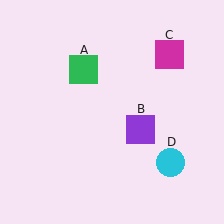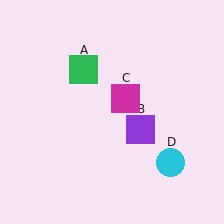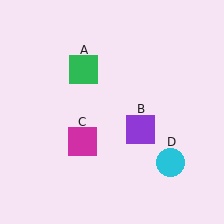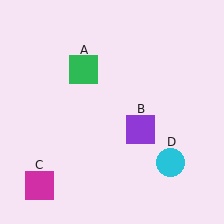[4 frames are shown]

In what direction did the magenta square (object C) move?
The magenta square (object C) moved down and to the left.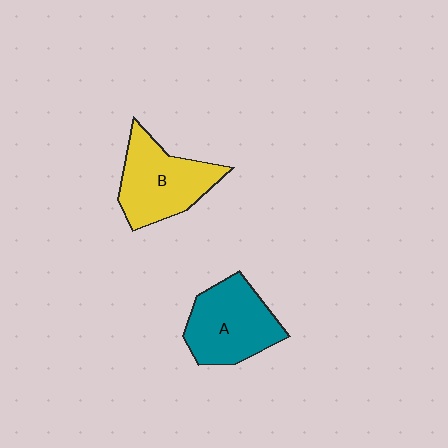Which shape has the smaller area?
Shape A (teal).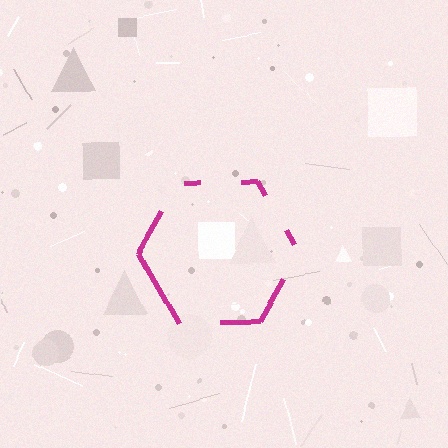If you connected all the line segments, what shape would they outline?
They would outline a hexagon.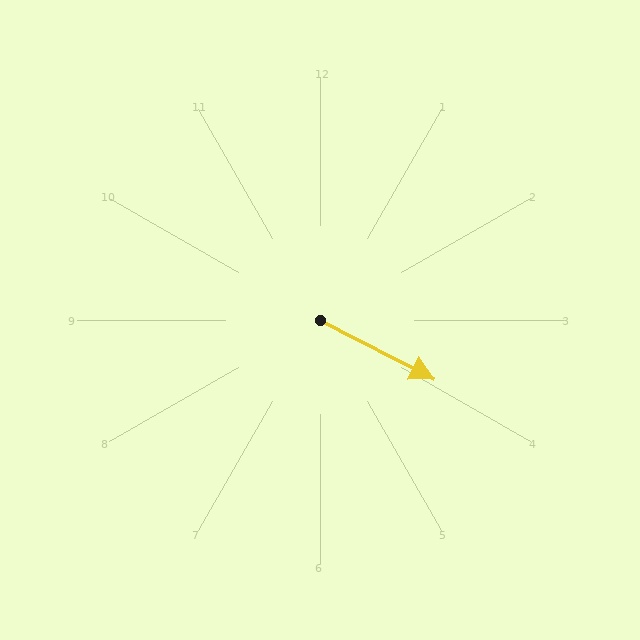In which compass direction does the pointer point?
Southeast.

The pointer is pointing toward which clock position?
Roughly 4 o'clock.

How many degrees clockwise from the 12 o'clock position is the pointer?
Approximately 117 degrees.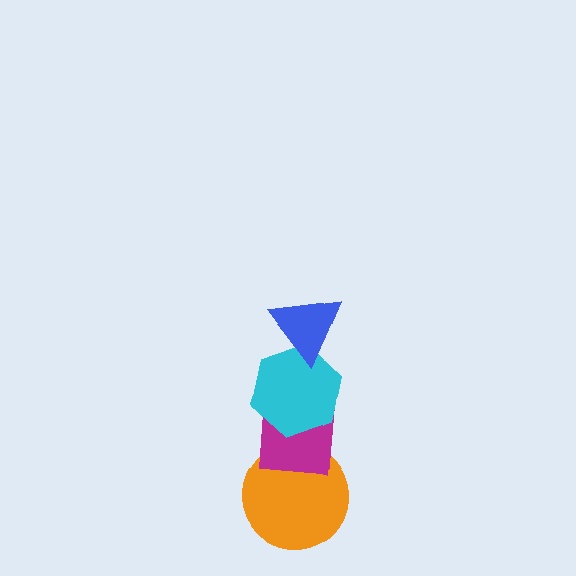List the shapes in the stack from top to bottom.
From top to bottom: the blue triangle, the cyan hexagon, the magenta square, the orange circle.